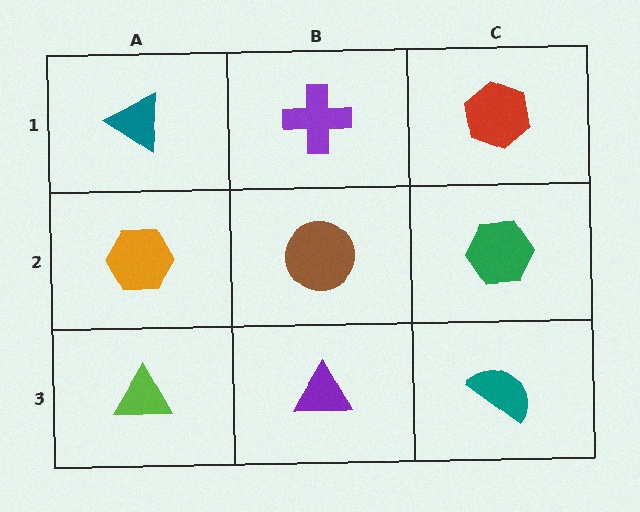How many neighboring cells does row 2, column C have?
3.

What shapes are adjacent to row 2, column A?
A teal triangle (row 1, column A), a lime triangle (row 3, column A), a brown circle (row 2, column B).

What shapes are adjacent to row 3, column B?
A brown circle (row 2, column B), a lime triangle (row 3, column A), a teal semicircle (row 3, column C).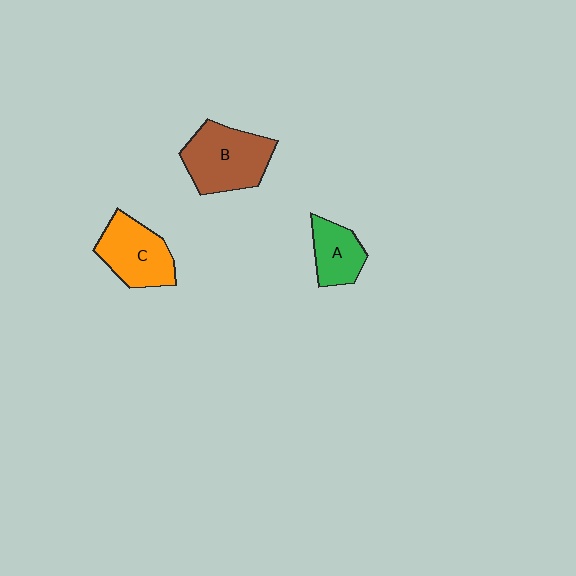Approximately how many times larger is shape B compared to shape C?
Approximately 1.2 times.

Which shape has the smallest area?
Shape A (green).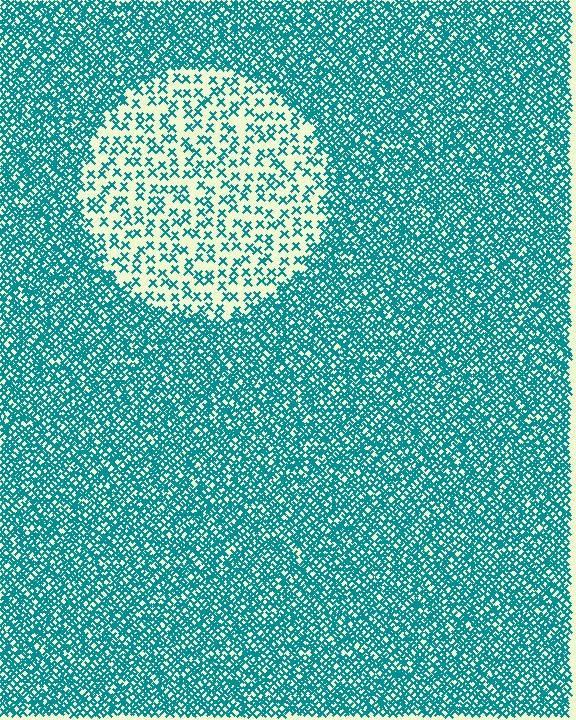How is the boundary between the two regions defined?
The boundary is defined by a change in element density (approximately 3.0x ratio). All elements are the same color, size, and shape.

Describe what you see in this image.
The image contains small teal elements arranged at two different densities. A circle-shaped region is visible where the elements are less densely packed than the surrounding area.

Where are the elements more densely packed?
The elements are more densely packed outside the circle boundary.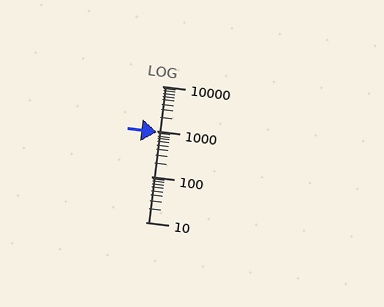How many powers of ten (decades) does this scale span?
The scale spans 3 decades, from 10 to 10000.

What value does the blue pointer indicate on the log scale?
The pointer indicates approximately 940.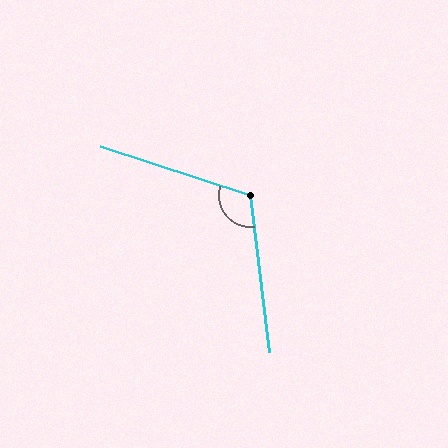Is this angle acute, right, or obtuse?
It is obtuse.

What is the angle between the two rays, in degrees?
Approximately 115 degrees.